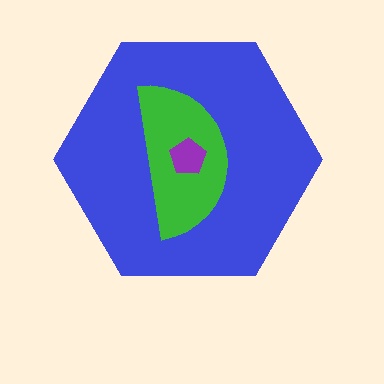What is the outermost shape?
The blue hexagon.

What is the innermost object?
The purple pentagon.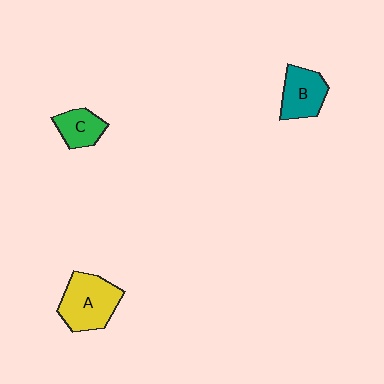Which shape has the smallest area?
Shape C (green).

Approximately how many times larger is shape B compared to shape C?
Approximately 1.3 times.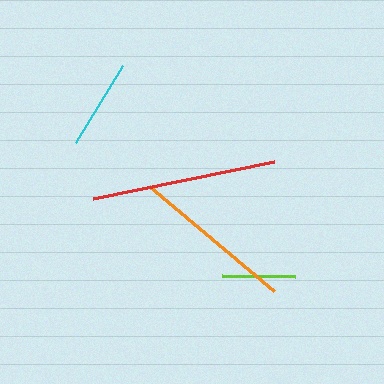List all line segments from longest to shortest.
From longest to shortest: red, orange, cyan, lime.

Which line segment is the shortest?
The lime line is the shortest at approximately 72 pixels.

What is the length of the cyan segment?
The cyan segment is approximately 90 pixels long.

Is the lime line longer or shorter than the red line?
The red line is longer than the lime line.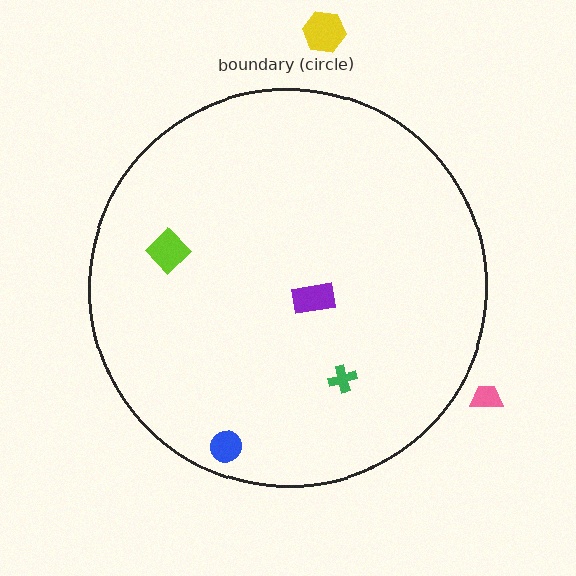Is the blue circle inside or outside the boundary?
Inside.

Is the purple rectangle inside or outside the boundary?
Inside.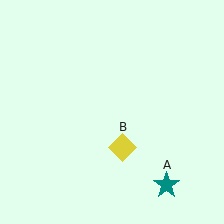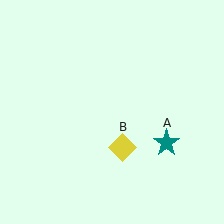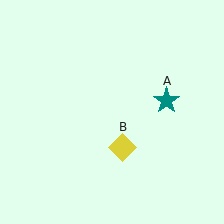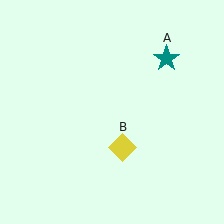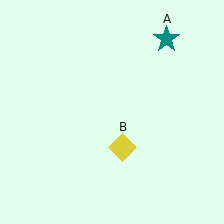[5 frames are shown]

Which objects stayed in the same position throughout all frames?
Yellow diamond (object B) remained stationary.